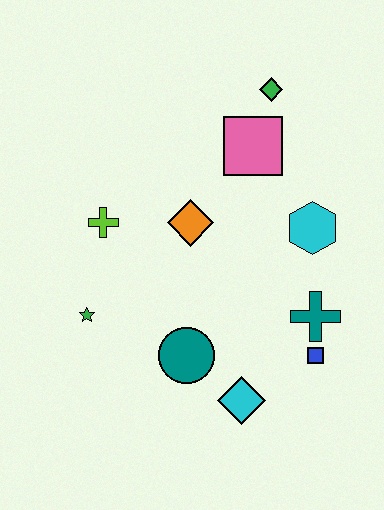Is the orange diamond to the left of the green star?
No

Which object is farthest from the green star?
The green diamond is farthest from the green star.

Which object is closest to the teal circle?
The cyan diamond is closest to the teal circle.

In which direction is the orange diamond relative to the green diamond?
The orange diamond is below the green diamond.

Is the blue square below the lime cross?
Yes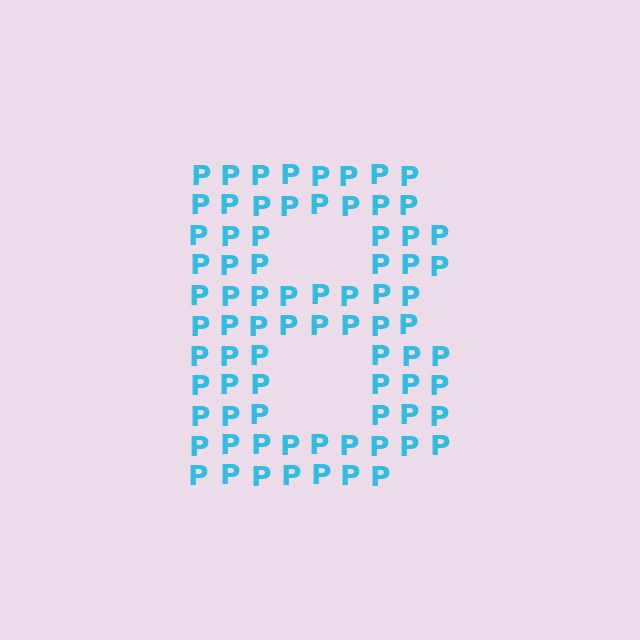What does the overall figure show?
The overall figure shows the letter B.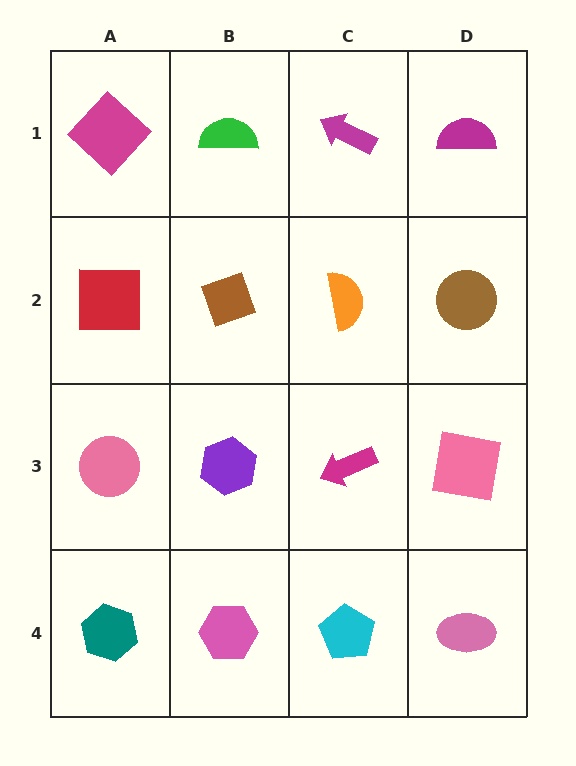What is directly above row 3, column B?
A brown diamond.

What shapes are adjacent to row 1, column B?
A brown diamond (row 2, column B), a magenta diamond (row 1, column A), a magenta arrow (row 1, column C).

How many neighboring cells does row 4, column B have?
3.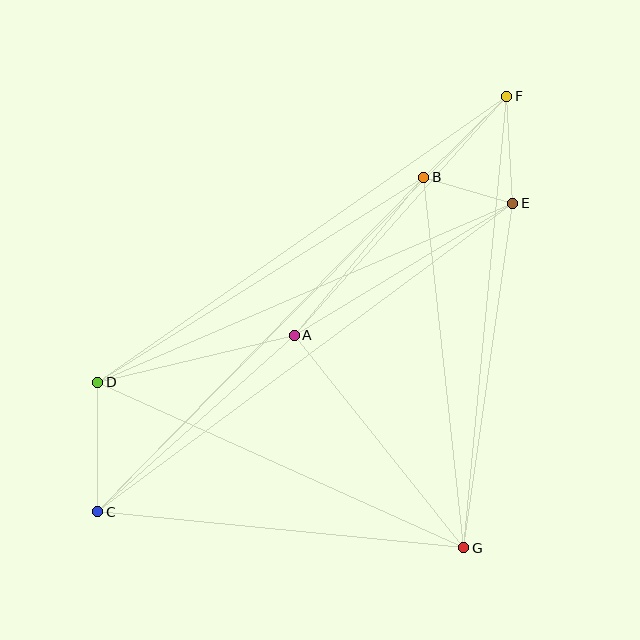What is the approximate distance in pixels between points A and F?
The distance between A and F is approximately 320 pixels.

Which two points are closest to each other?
Points B and E are closest to each other.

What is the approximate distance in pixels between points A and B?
The distance between A and B is approximately 204 pixels.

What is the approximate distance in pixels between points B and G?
The distance between B and G is approximately 373 pixels.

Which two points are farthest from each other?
Points C and F are farthest from each other.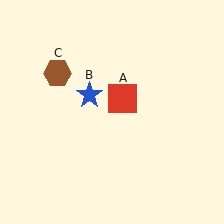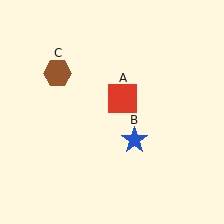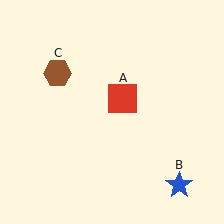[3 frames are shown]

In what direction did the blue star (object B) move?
The blue star (object B) moved down and to the right.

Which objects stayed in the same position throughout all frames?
Red square (object A) and brown hexagon (object C) remained stationary.